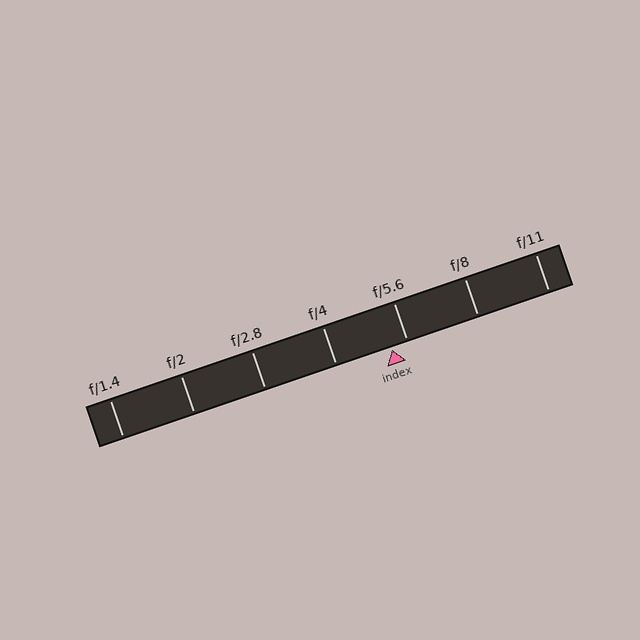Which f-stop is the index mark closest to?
The index mark is closest to f/5.6.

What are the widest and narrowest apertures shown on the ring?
The widest aperture shown is f/1.4 and the narrowest is f/11.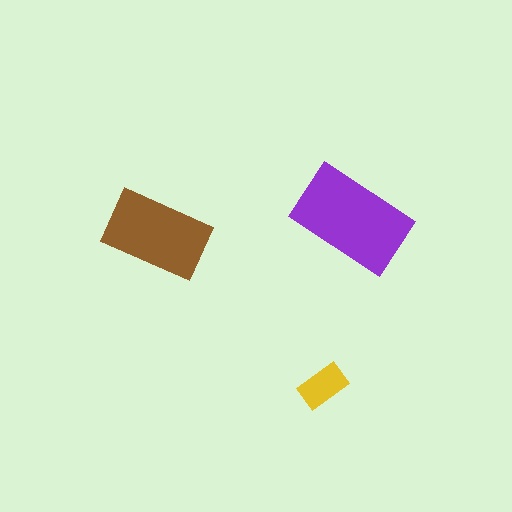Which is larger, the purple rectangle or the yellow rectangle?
The purple one.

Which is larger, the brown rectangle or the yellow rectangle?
The brown one.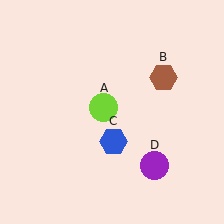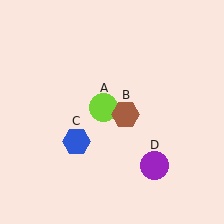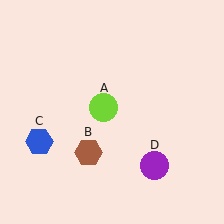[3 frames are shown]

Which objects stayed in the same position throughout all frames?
Lime circle (object A) and purple circle (object D) remained stationary.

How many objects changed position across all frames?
2 objects changed position: brown hexagon (object B), blue hexagon (object C).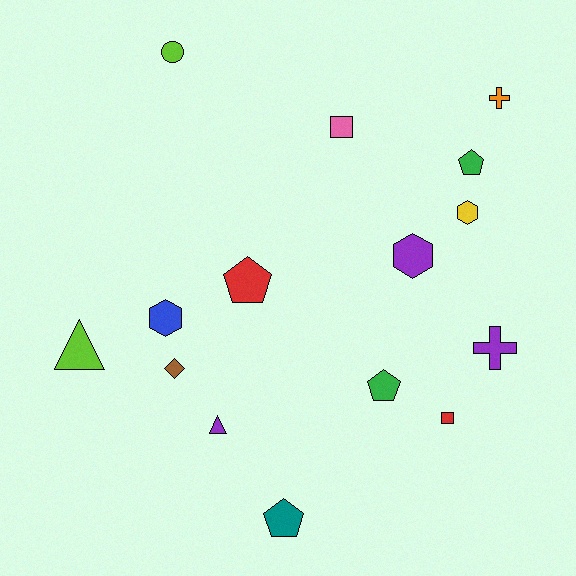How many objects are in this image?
There are 15 objects.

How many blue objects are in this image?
There is 1 blue object.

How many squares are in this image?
There are 2 squares.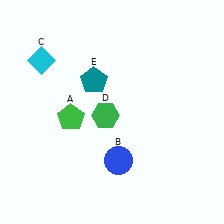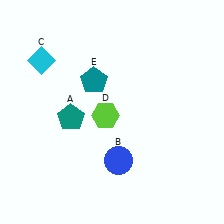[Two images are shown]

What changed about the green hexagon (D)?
In Image 1, D is green. In Image 2, it changed to lime.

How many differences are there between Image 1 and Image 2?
There are 2 differences between the two images.